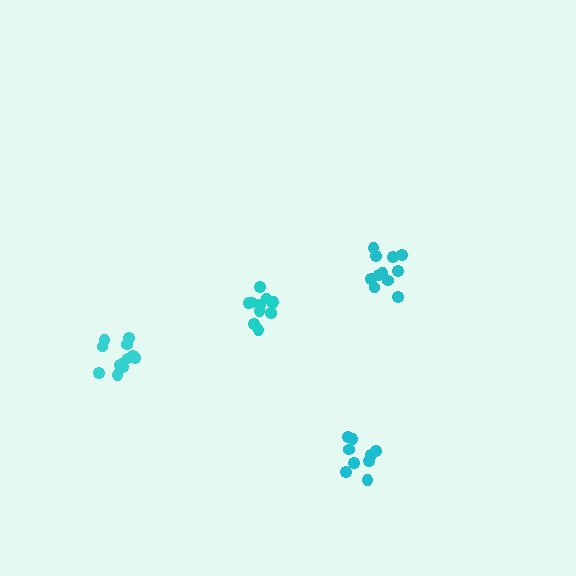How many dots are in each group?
Group 1: 9 dots, Group 2: 11 dots, Group 3: 12 dots, Group 4: 11 dots (43 total).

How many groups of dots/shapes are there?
There are 4 groups.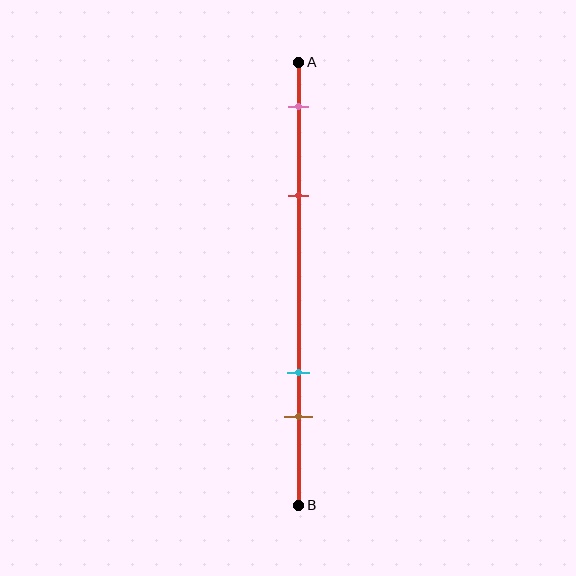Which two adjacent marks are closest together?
The cyan and brown marks are the closest adjacent pair.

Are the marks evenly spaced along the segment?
No, the marks are not evenly spaced.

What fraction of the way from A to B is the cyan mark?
The cyan mark is approximately 70% (0.7) of the way from A to B.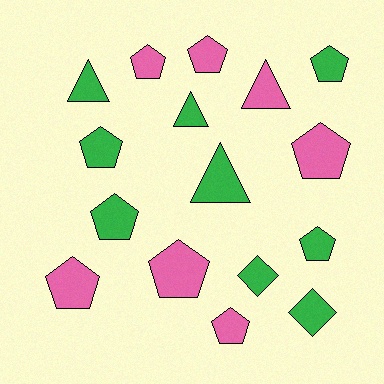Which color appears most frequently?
Green, with 9 objects.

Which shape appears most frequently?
Pentagon, with 10 objects.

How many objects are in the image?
There are 16 objects.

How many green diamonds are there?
There are 2 green diamonds.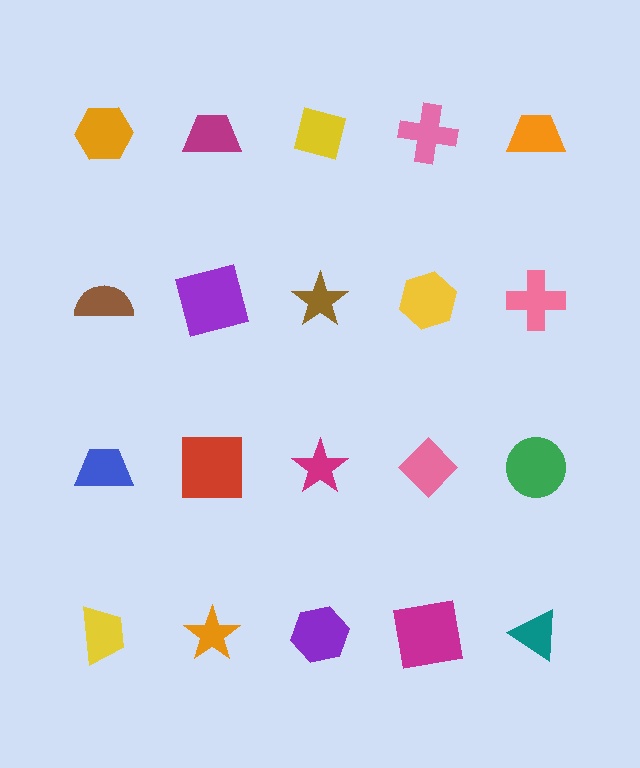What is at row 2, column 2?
A purple square.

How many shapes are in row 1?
5 shapes.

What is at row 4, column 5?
A teal triangle.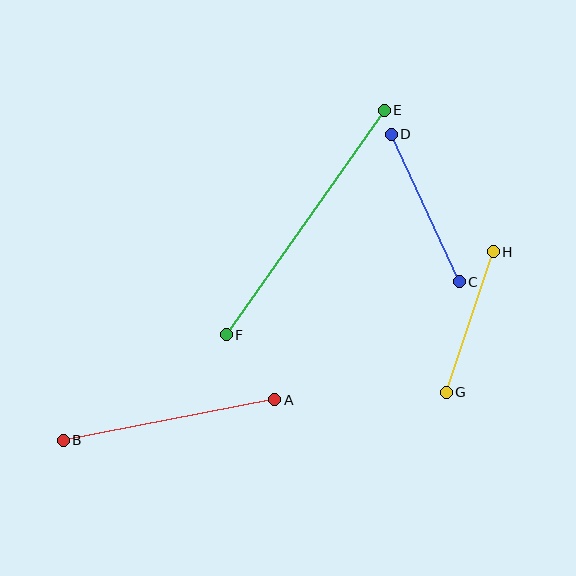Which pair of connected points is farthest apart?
Points E and F are farthest apart.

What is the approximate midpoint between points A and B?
The midpoint is at approximately (169, 420) pixels.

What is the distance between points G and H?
The distance is approximately 148 pixels.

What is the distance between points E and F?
The distance is approximately 274 pixels.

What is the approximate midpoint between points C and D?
The midpoint is at approximately (425, 208) pixels.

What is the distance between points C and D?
The distance is approximately 163 pixels.